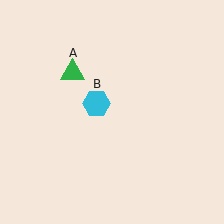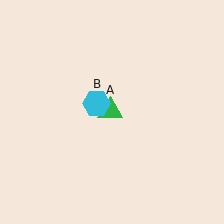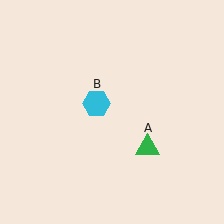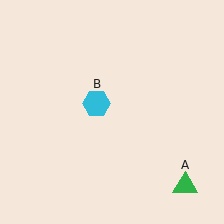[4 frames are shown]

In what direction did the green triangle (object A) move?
The green triangle (object A) moved down and to the right.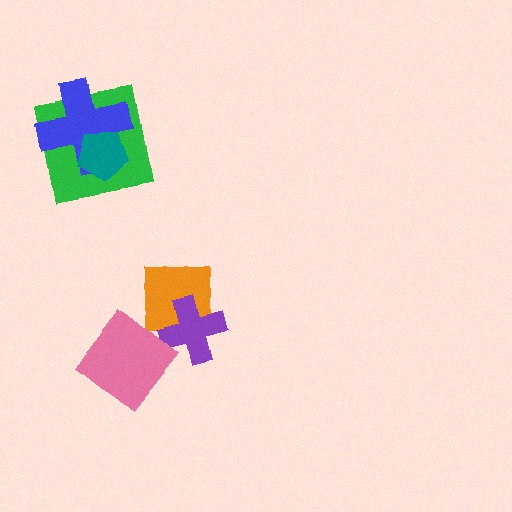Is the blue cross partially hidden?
Yes, it is partially covered by another shape.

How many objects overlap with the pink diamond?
0 objects overlap with the pink diamond.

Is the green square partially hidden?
Yes, it is partially covered by another shape.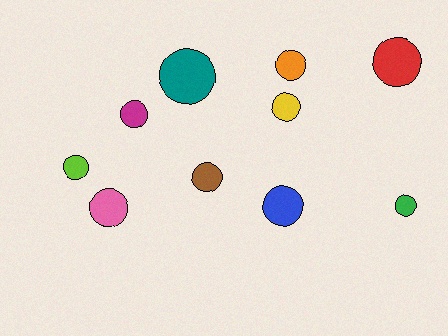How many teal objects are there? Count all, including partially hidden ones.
There is 1 teal object.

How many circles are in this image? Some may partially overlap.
There are 10 circles.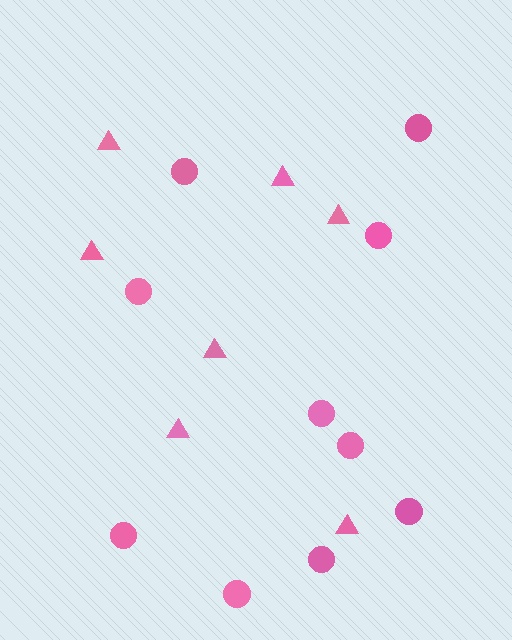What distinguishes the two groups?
There are 2 groups: one group of circles (10) and one group of triangles (7).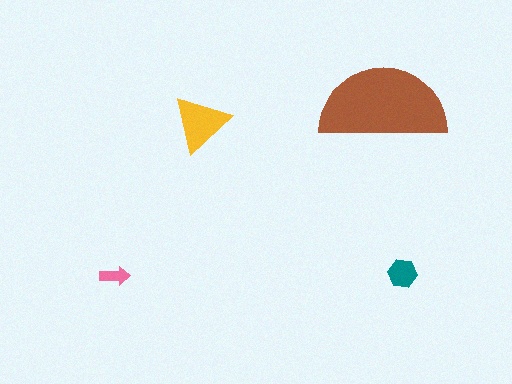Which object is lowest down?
The pink arrow is bottommost.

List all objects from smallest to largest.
The pink arrow, the teal hexagon, the yellow triangle, the brown semicircle.